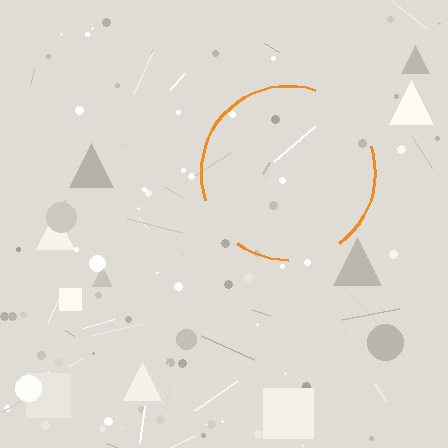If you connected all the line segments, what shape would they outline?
They would outline a circle.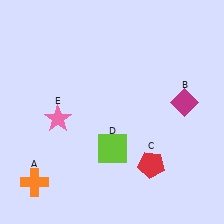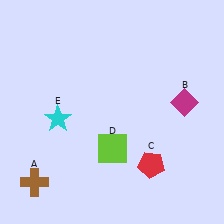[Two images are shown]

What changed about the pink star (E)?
In Image 1, E is pink. In Image 2, it changed to cyan.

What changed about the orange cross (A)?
In Image 1, A is orange. In Image 2, it changed to brown.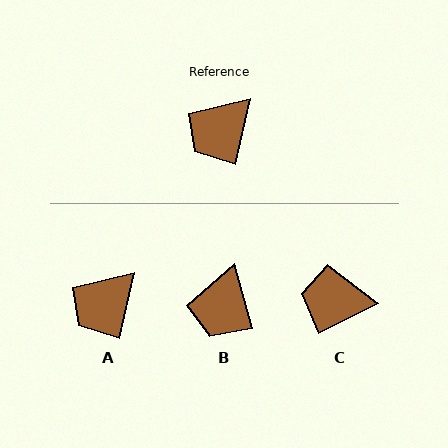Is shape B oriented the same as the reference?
No, it is off by about 28 degrees.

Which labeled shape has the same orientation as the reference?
A.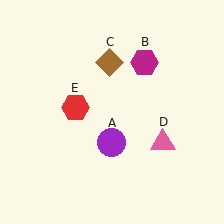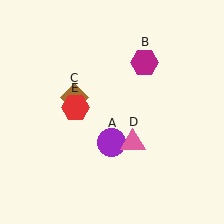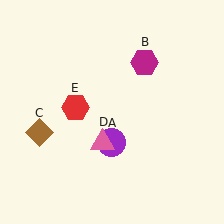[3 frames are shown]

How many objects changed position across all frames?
2 objects changed position: brown diamond (object C), pink triangle (object D).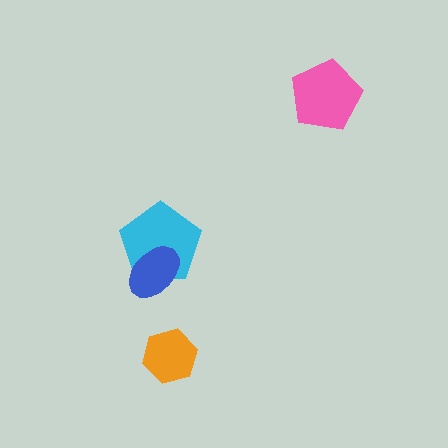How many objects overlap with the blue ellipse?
1 object overlaps with the blue ellipse.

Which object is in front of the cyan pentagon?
The blue ellipse is in front of the cyan pentagon.